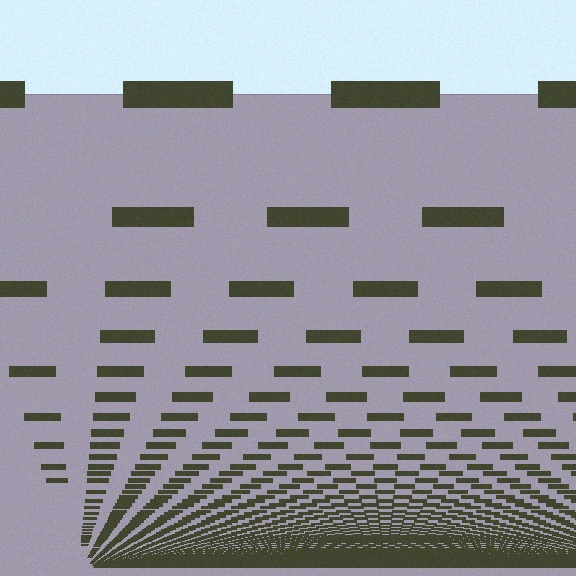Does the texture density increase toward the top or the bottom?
Density increases toward the bottom.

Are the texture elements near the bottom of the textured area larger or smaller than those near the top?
Smaller. The gradient is inverted — elements near the bottom are smaller and denser.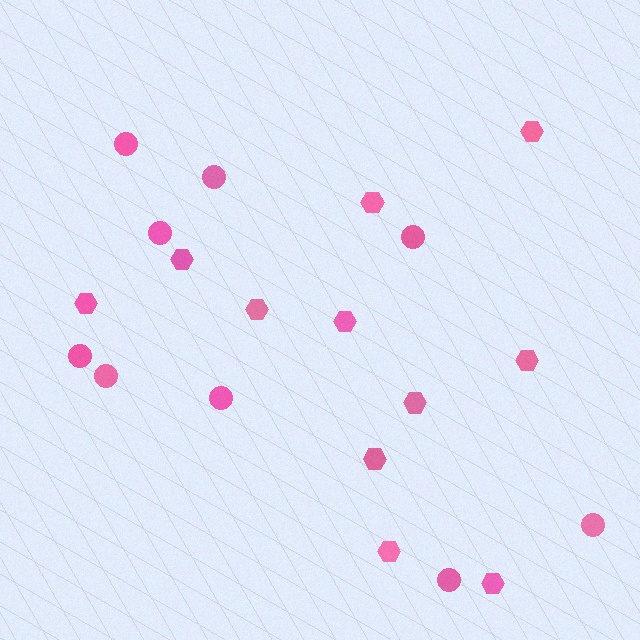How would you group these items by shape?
There are 2 groups: one group of circles (9) and one group of hexagons (11).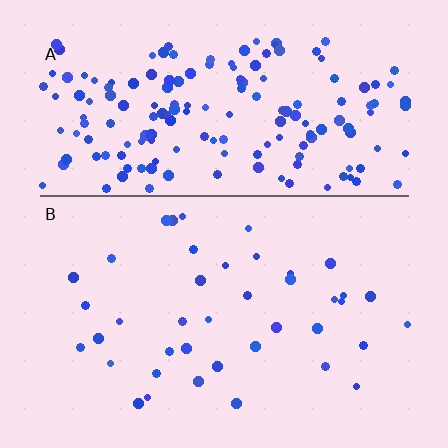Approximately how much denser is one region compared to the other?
Approximately 4.4× — region A over region B.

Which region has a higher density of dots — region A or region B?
A (the top).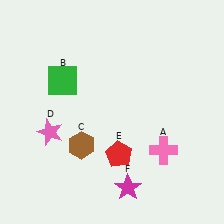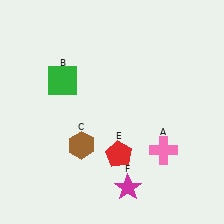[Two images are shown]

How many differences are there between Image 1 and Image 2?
There is 1 difference between the two images.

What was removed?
The pink star (D) was removed in Image 2.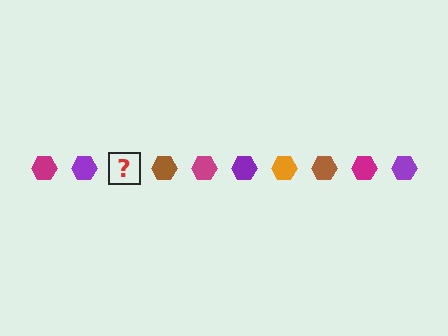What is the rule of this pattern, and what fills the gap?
The rule is that the pattern cycles through magenta, purple, orange, brown hexagons. The gap should be filled with an orange hexagon.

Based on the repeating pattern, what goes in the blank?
The blank should be an orange hexagon.